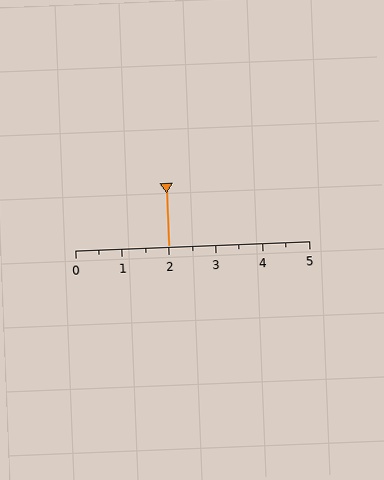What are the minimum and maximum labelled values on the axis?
The axis runs from 0 to 5.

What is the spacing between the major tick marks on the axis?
The major ticks are spaced 1 apart.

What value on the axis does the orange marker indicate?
The marker indicates approximately 2.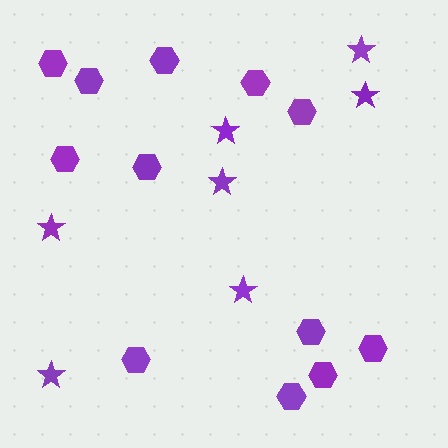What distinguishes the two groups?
There are 2 groups: one group of hexagons (12) and one group of stars (7).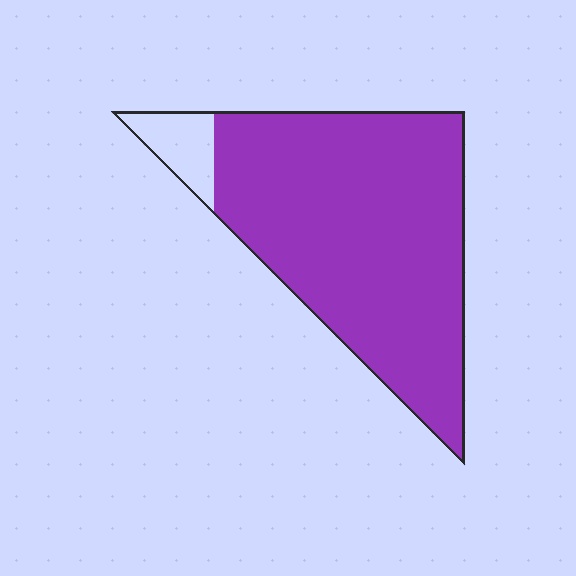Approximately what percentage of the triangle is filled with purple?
Approximately 90%.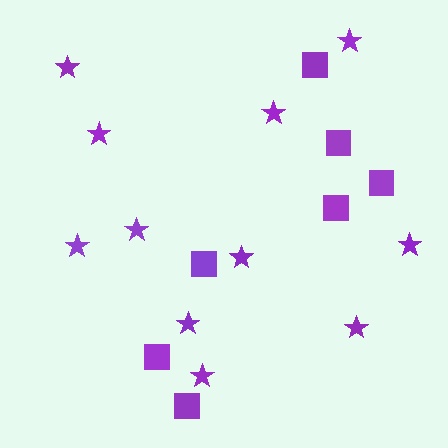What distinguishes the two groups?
There are 2 groups: one group of stars (11) and one group of squares (7).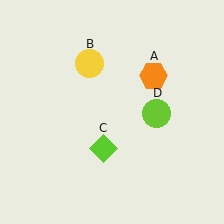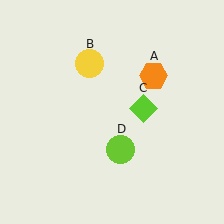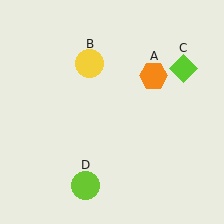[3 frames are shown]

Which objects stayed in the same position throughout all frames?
Orange hexagon (object A) and yellow circle (object B) remained stationary.